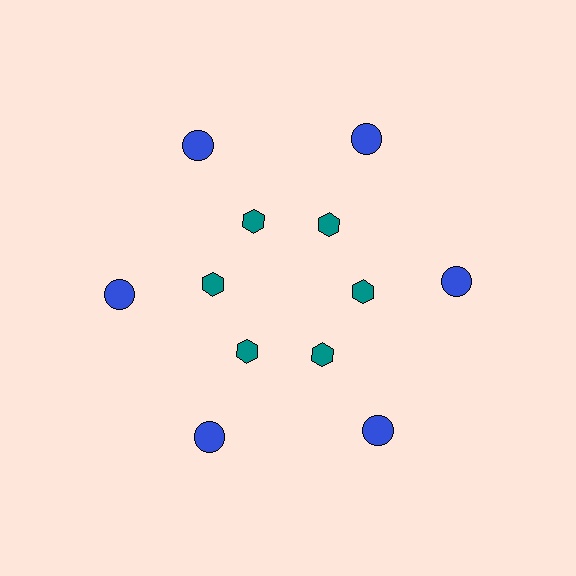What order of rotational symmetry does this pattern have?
This pattern has 6-fold rotational symmetry.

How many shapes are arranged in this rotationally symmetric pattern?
There are 12 shapes, arranged in 6 groups of 2.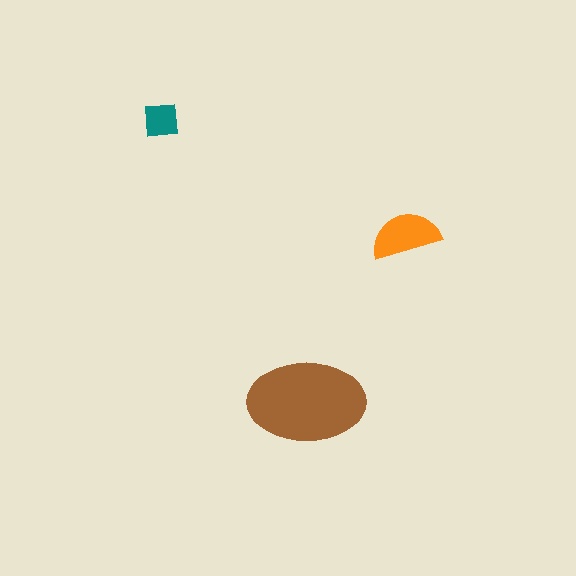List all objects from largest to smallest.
The brown ellipse, the orange semicircle, the teal square.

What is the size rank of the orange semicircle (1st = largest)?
2nd.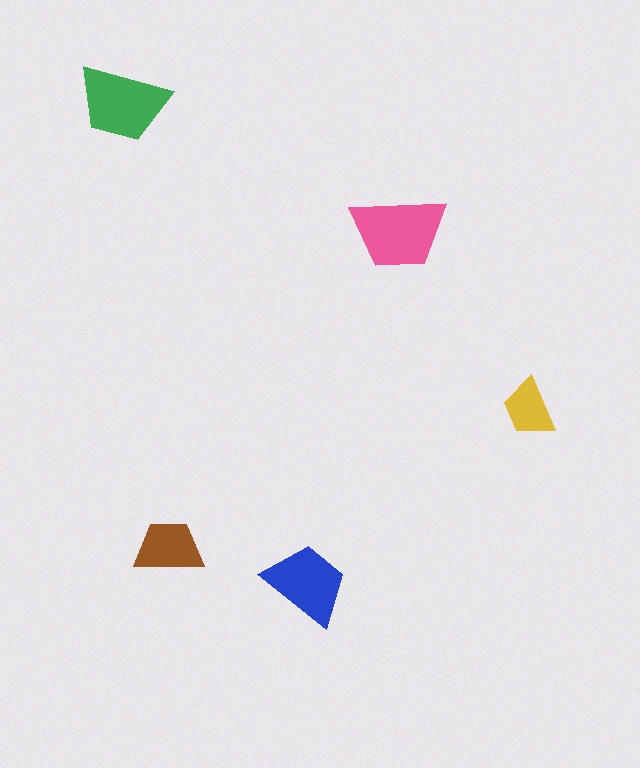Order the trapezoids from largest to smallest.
the pink one, the green one, the blue one, the brown one, the yellow one.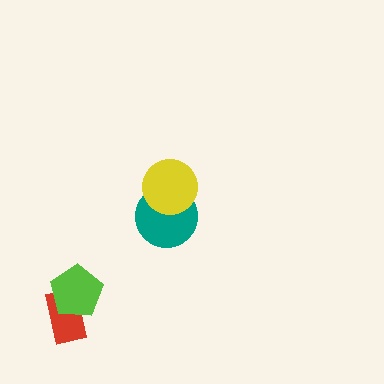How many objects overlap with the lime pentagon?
1 object overlaps with the lime pentagon.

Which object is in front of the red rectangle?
The lime pentagon is in front of the red rectangle.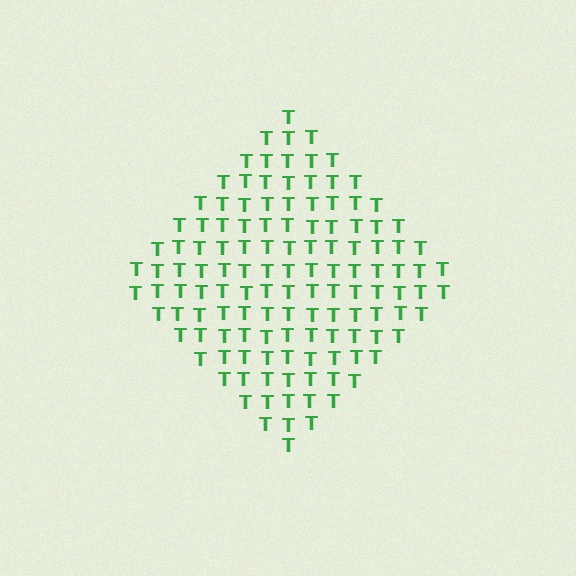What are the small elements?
The small elements are letter T's.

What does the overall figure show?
The overall figure shows a diamond.